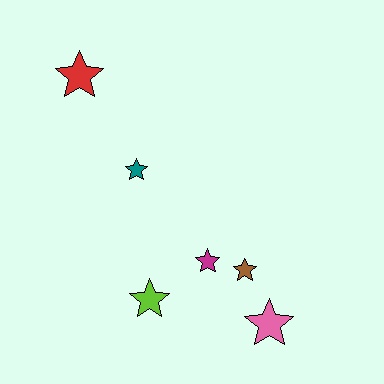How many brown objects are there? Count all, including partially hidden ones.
There is 1 brown object.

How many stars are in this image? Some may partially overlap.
There are 6 stars.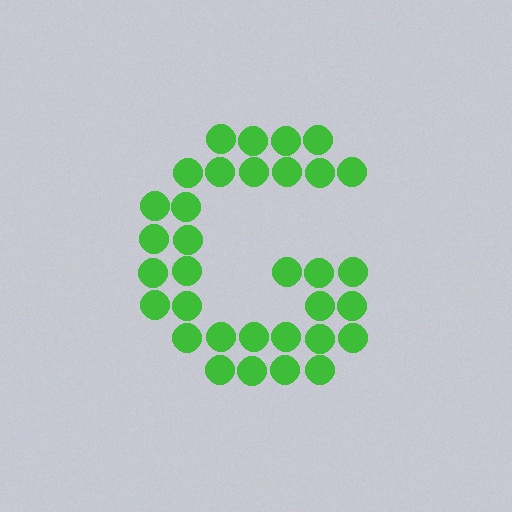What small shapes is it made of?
It is made of small circles.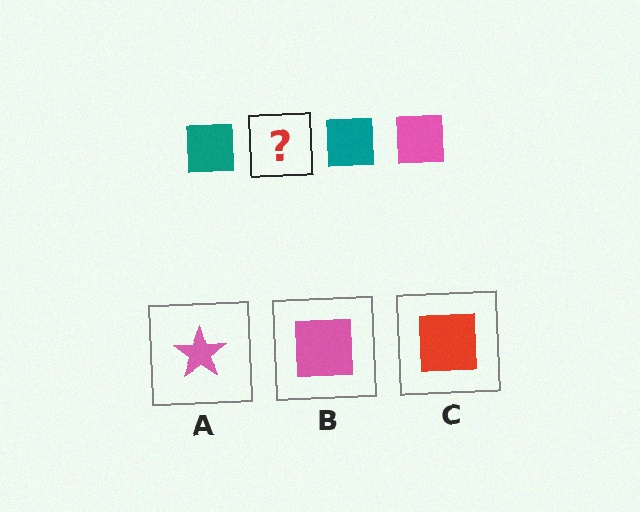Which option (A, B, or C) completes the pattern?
B.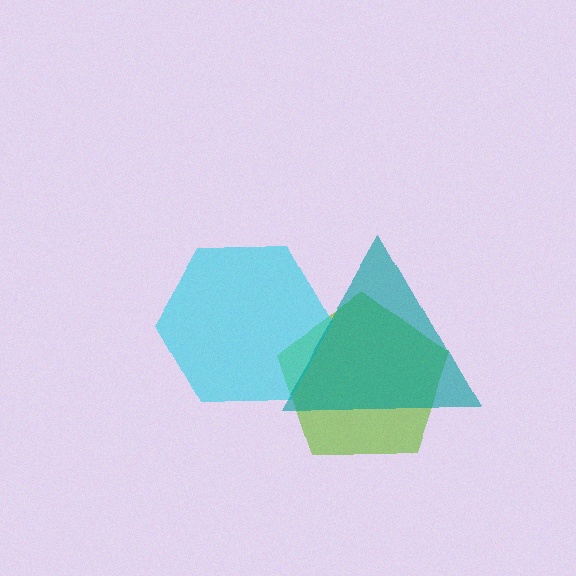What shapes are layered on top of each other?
The layered shapes are: a lime pentagon, a cyan hexagon, a teal triangle.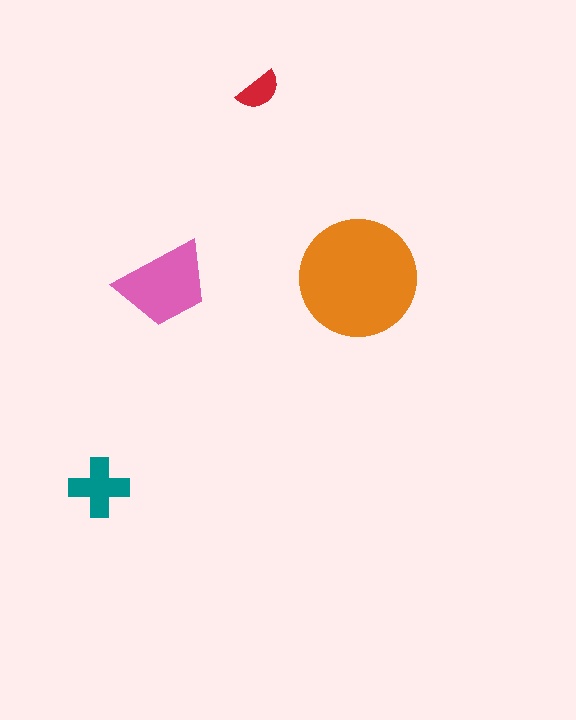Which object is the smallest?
The red semicircle.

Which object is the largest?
The orange circle.